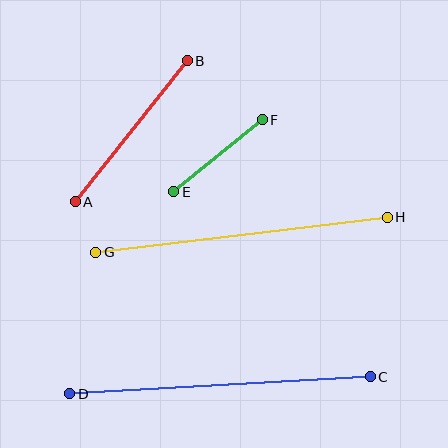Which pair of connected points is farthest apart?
Points C and D are farthest apart.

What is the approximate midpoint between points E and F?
The midpoint is at approximately (218, 156) pixels.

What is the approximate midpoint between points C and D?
The midpoint is at approximately (220, 385) pixels.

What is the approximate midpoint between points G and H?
The midpoint is at approximately (242, 235) pixels.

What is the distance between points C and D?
The distance is approximately 301 pixels.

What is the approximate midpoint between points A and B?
The midpoint is at approximately (131, 131) pixels.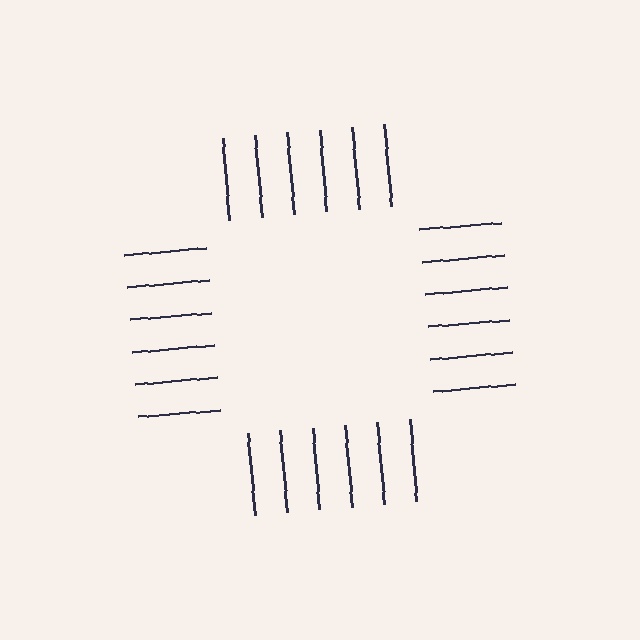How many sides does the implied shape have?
4 sides — the line-ends trace a square.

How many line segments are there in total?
24 — 6 along each of the 4 edges.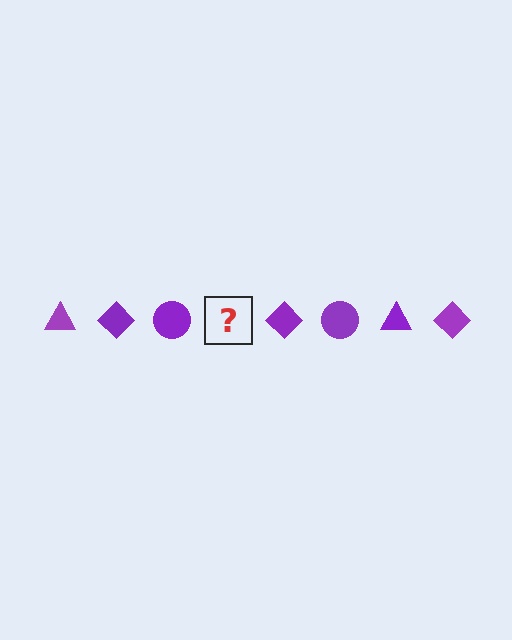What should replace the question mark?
The question mark should be replaced with a purple triangle.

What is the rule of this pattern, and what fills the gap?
The rule is that the pattern cycles through triangle, diamond, circle shapes in purple. The gap should be filled with a purple triangle.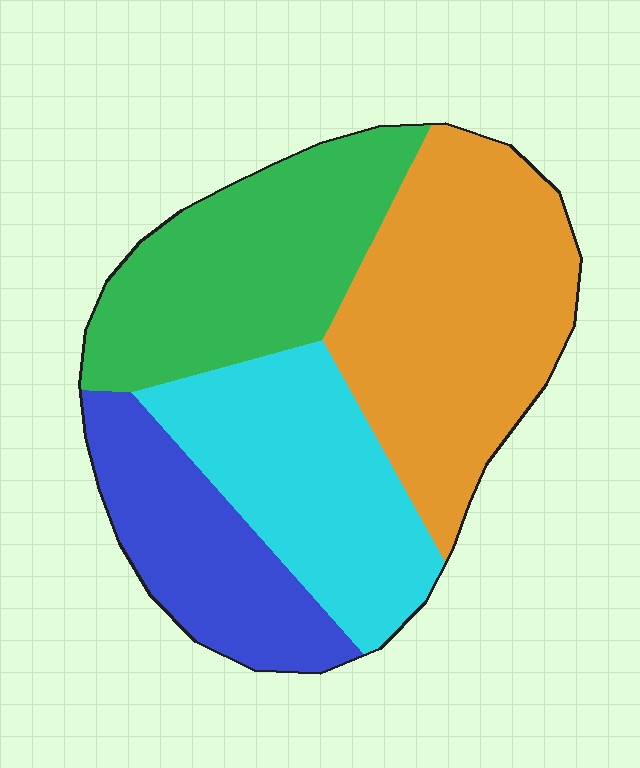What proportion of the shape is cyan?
Cyan covers about 25% of the shape.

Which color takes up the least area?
Blue, at roughly 20%.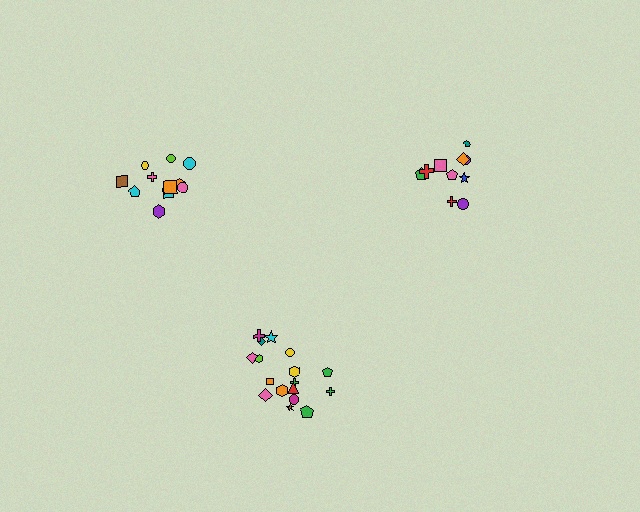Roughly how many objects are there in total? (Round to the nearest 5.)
Roughly 40 objects in total.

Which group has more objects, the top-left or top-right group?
The top-left group.